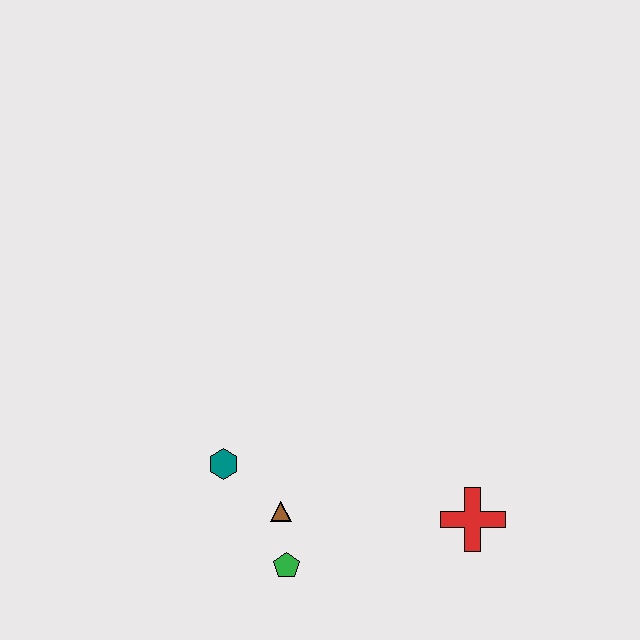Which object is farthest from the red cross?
The teal hexagon is farthest from the red cross.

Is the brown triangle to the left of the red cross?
Yes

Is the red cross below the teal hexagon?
Yes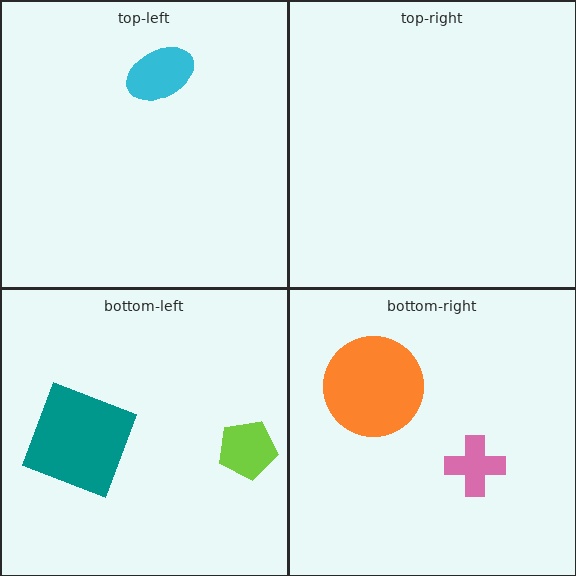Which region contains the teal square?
The bottom-left region.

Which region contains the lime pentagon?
The bottom-left region.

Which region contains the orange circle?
The bottom-right region.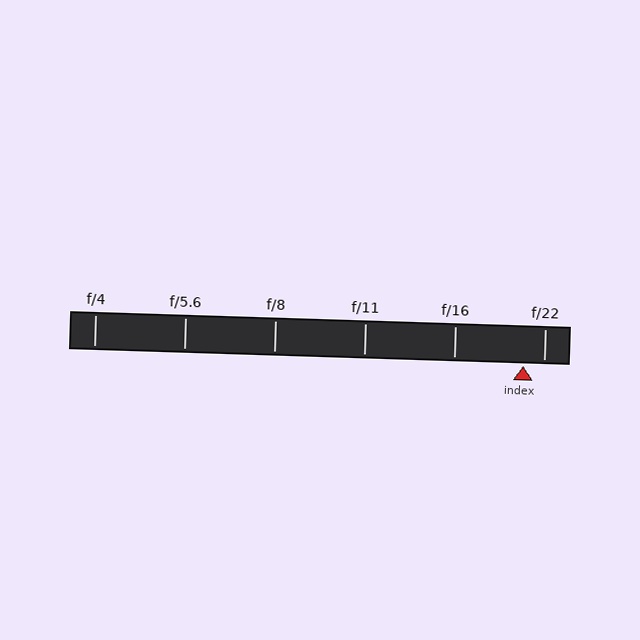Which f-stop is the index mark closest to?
The index mark is closest to f/22.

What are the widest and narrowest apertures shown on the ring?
The widest aperture shown is f/4 and the narrowest is f/22.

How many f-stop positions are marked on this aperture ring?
There are 6 f-stop positions marked.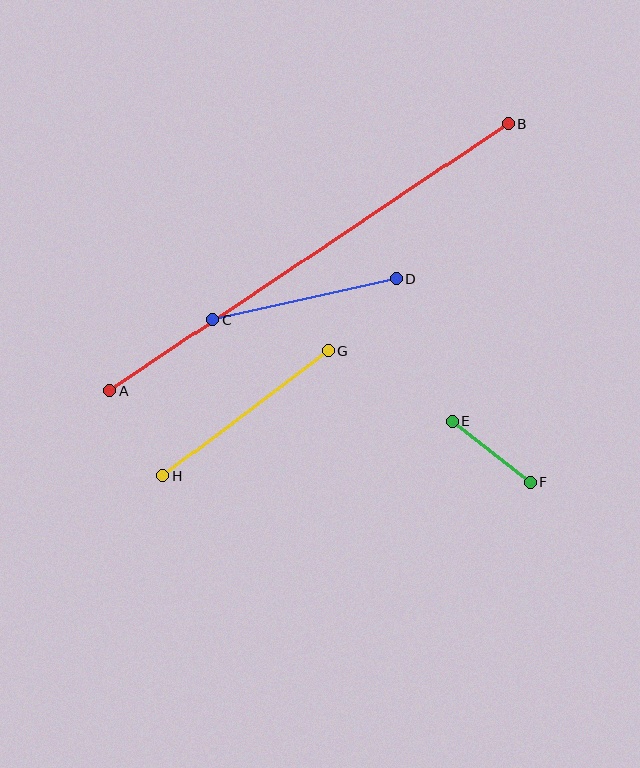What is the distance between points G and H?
The distance is approximately 208 pixels.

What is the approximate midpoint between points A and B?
The midpoint is at approximately (309, 257) pixels.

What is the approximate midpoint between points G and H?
The midpoint is at approximately (245, 413) pixels.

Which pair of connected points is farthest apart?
Points A and B are farthest apart.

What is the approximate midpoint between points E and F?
The midpoint is at approximately (491, 451) pixels.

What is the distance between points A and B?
The distance is approximately 480 pixels.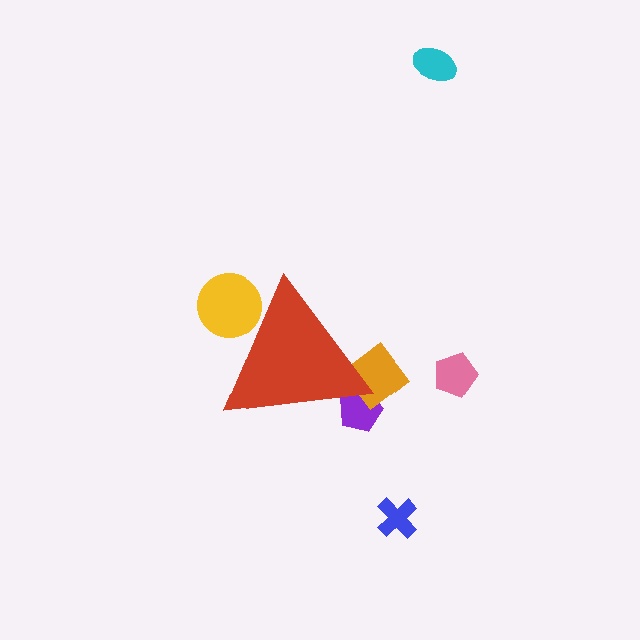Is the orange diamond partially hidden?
Yes, the orange diamond is partially hidden behind the red triangle.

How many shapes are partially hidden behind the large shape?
3 shapes are partially hidden.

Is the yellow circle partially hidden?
Yes, the yellow circle is partially hidden behind the red triangle.